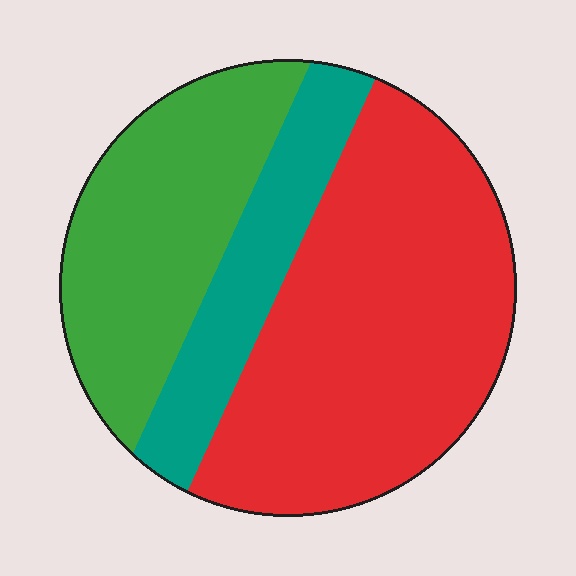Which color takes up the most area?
Red, at roughly 50%.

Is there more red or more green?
Red.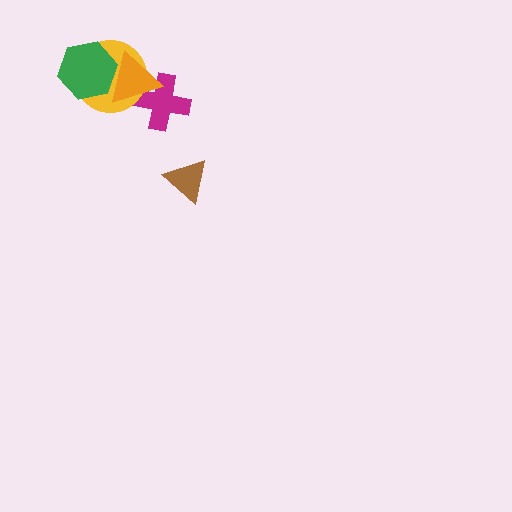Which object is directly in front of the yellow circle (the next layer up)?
The green hexagon is directly in front of the yellow circle.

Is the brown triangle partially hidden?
No, no other shape covers it.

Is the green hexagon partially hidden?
Yes, it is partially covered by another shape.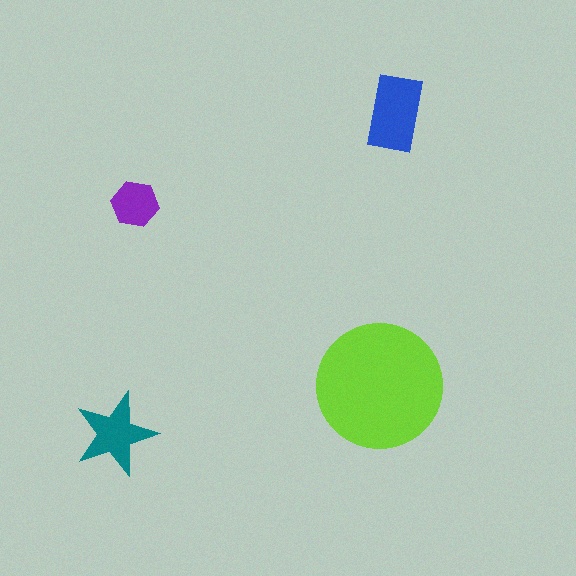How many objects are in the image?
There are 4 objects in the image.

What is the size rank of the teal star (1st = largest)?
3rd.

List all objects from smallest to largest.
The purple hexagon, the teal star, the blue rectangle, the lime circle.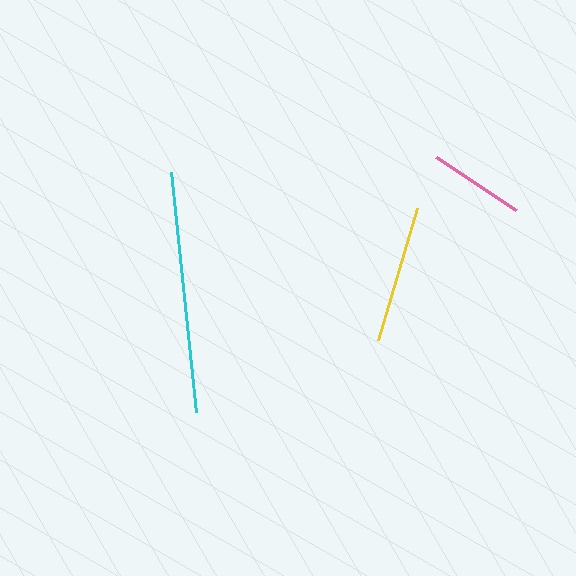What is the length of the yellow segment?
The yellow segment is approximately 137 pixels long.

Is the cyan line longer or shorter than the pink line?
The cyan line is longer than the pink line.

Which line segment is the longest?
The cyan line is the longest at approximately 241 pixels.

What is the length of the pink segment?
The pink segment is approximately 96 pixels long.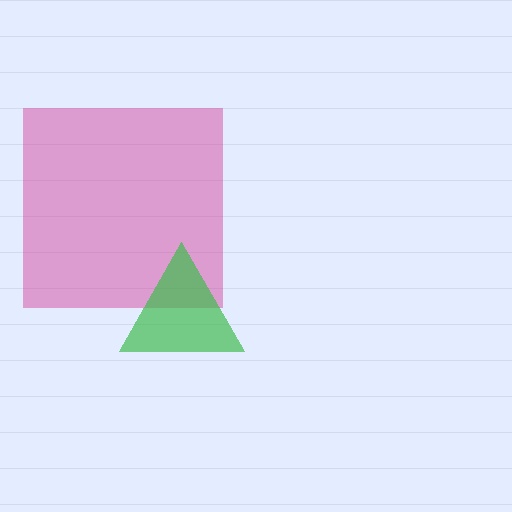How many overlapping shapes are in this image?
There are 2 overlapping shapes in the image.